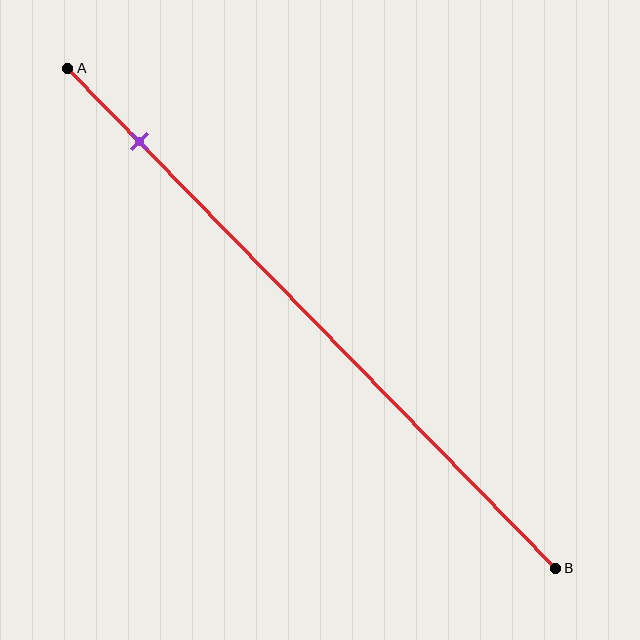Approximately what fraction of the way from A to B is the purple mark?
The purple mark is approximately 15% of the way from A to B.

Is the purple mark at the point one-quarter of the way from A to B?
No, the mark is at about 15% from A, not at the 25% one-quarter point.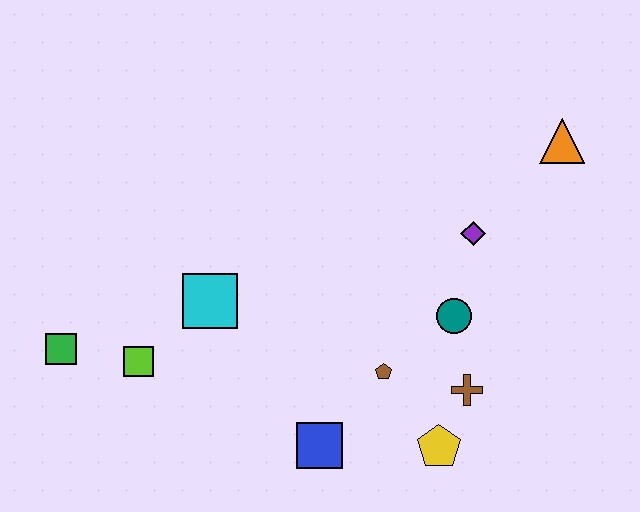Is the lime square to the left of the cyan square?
Yes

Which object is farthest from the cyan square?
The orange triangle is farthest from the cyan square.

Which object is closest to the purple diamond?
The teal circle is closest to the purple diamond.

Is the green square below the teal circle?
Yes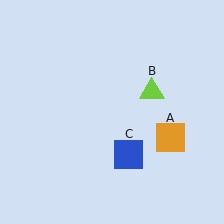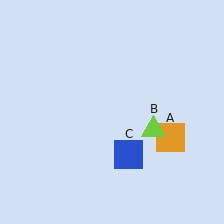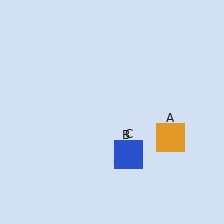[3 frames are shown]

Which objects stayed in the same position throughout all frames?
Orange square (object A) and blue square (object C) remained stationary.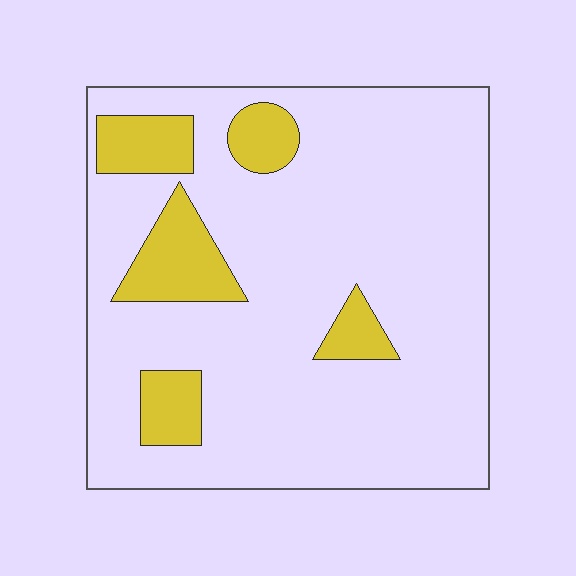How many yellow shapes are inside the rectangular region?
5.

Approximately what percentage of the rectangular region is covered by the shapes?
Approximately 15%.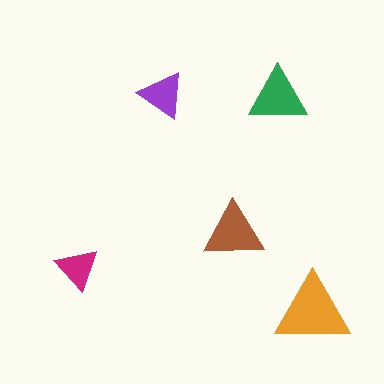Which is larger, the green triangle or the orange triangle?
The orange one.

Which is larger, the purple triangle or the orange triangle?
The orange one.